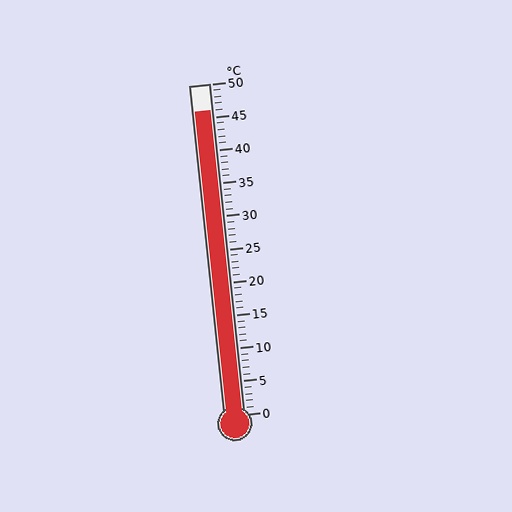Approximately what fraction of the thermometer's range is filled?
The thermometer is filled to approximately 90% of its range.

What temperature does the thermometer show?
The thermometer shows approximately 46°C.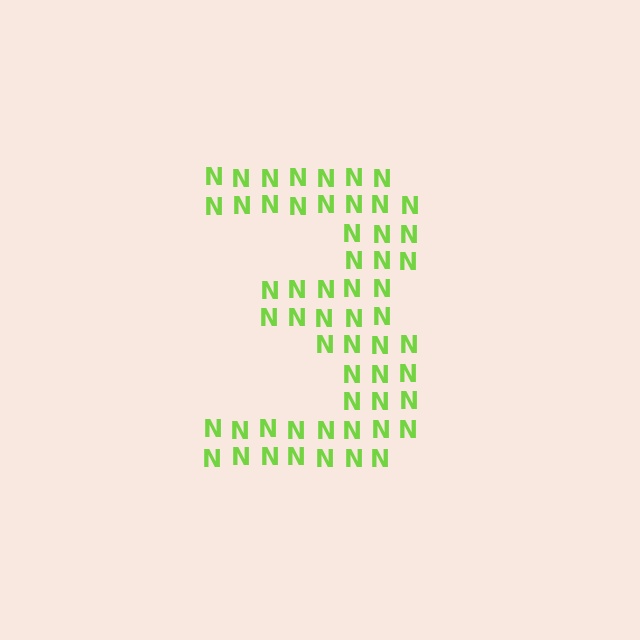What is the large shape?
The large shape is the digit 3.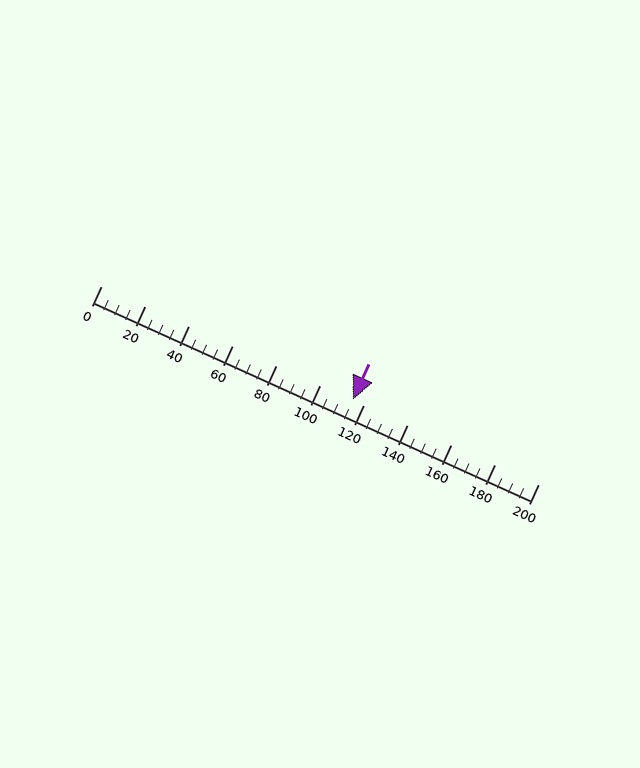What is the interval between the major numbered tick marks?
The major tick marks are spaced 20 units apart.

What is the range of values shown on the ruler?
The ruler shows values from 0 to 200.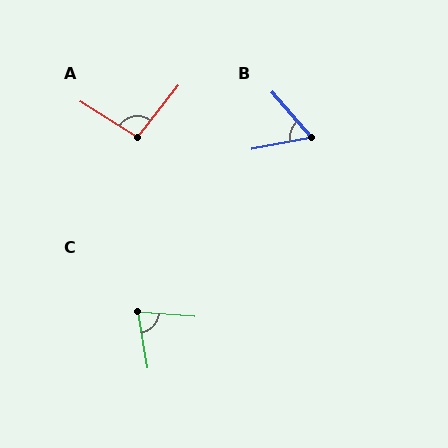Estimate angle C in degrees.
Approximately 76 degrees.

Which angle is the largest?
A, at approximately 97 degrees.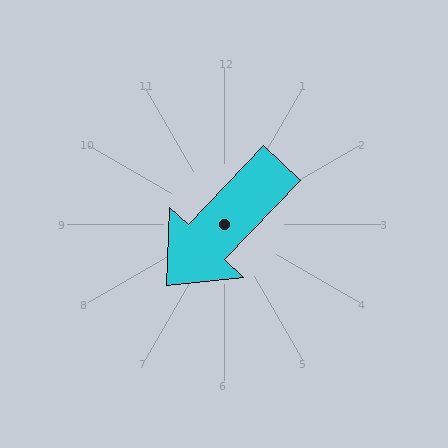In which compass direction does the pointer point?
Southwest.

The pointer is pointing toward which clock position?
Roughly 7 o'clock.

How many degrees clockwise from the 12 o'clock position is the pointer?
Approximately 223 degrees.